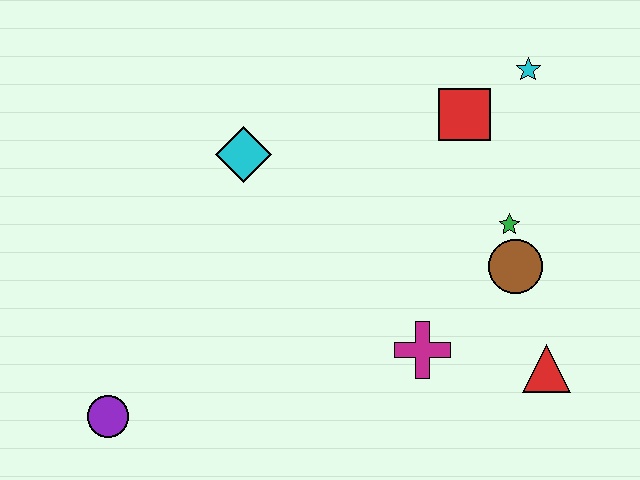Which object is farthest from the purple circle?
The cyan star is farthest from the purple circle.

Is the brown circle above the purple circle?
Yes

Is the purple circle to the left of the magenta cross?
Yes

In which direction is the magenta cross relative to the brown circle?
The magenta cross is to the left of the brown circle.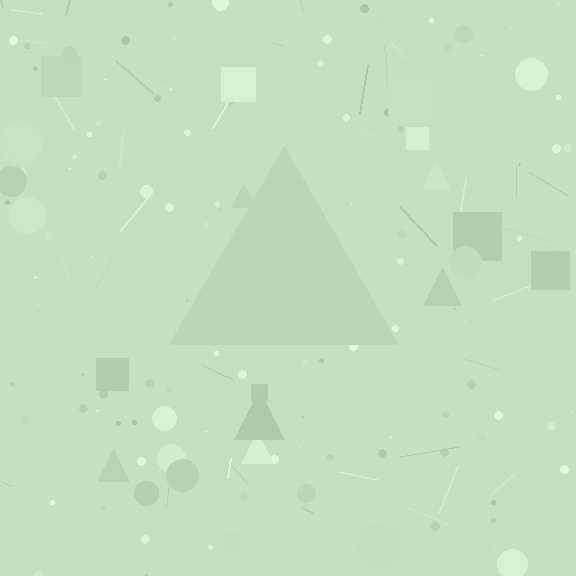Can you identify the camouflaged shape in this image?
The camouflaged shape is a triangle.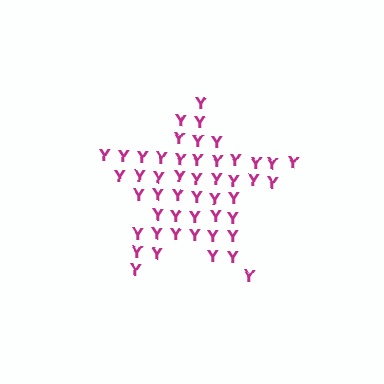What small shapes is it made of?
It is made of small letter Y's.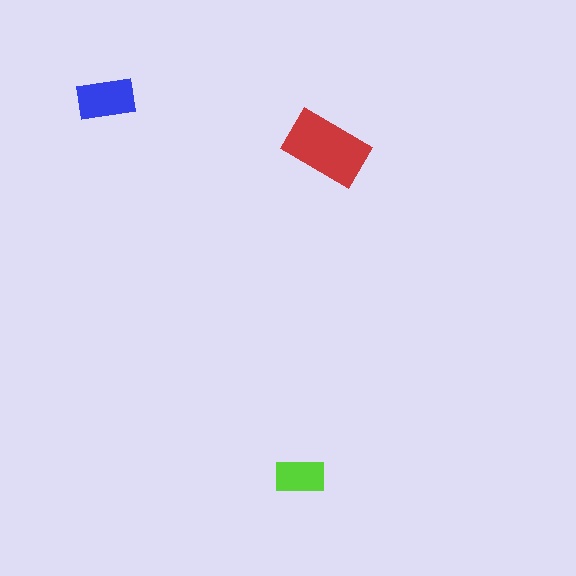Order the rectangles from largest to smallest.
the red one, the blue one, the lime one.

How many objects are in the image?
There are 3 objects in the image.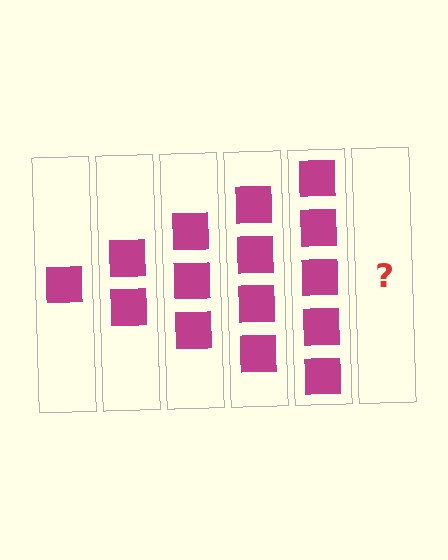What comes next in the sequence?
The next element should be 6 squares.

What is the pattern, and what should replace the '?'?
The pattern is that each step adds one more square. The '?' should be 6 squares.